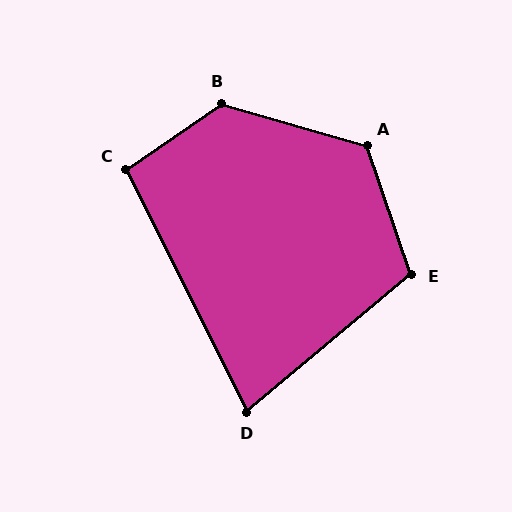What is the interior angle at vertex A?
Approximately 125 degrees (obtuse).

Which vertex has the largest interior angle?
B, at approximately 129 degrees.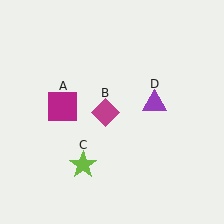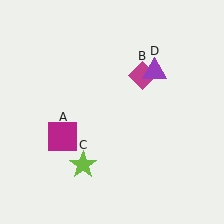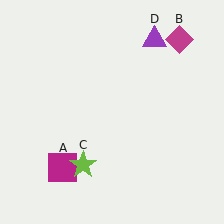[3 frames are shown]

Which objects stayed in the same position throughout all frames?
Lime star (object C) remained stationary.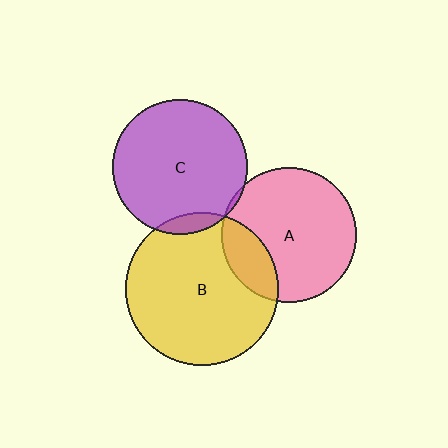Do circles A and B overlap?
Yes.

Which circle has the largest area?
Circle B (yellow).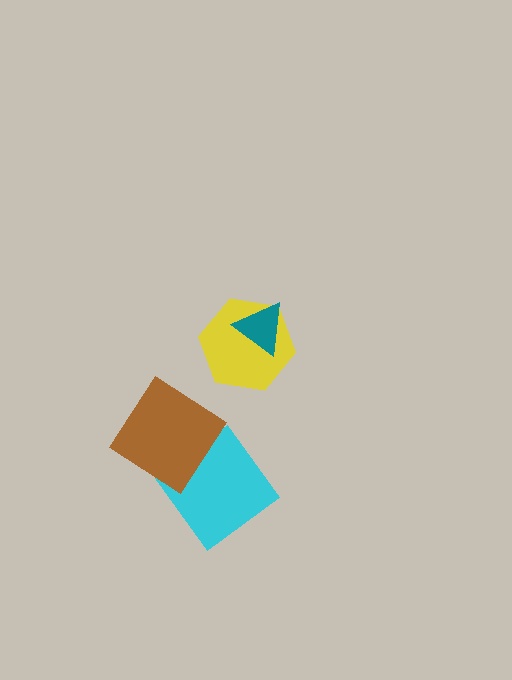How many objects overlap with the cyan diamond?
1 object overlaps with the cyan diamond.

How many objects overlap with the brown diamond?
1 object overlaps with the brown diamond.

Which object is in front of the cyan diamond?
The brown diamond is in front of the cyan diamond.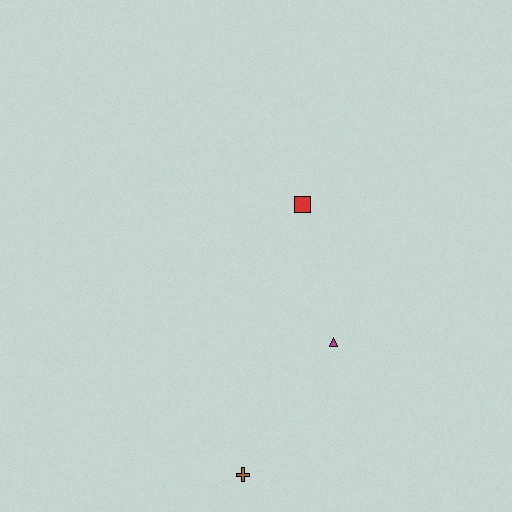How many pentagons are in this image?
There are no pentagons.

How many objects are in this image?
There are 3 objects.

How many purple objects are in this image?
There are no purple objects.